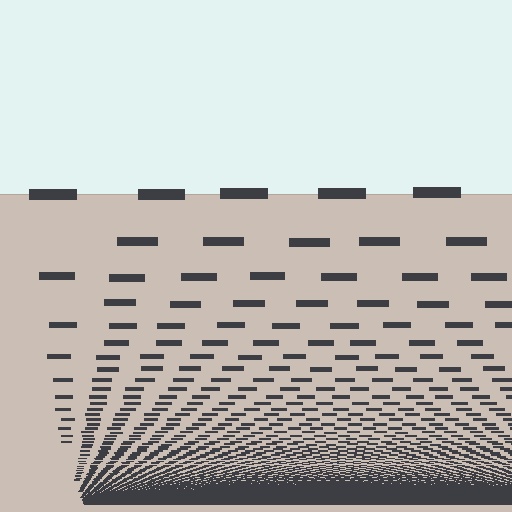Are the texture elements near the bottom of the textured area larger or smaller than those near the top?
Smaller. The gradient is inverted — elements near the bottom are smaller and denser.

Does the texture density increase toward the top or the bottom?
Density increases toward the bottom.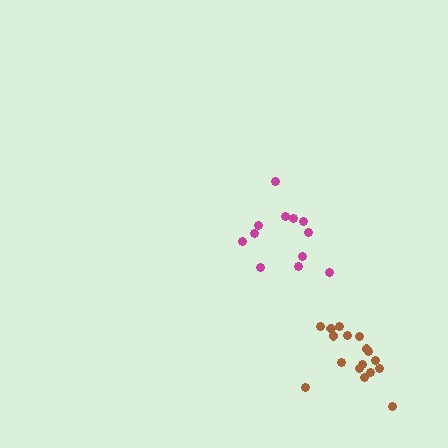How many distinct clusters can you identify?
There are 2 distinct clusters.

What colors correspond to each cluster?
The clusters are colored: brown, magenta.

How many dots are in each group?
Group 1: 17 dots, Group 2: 12 dots (29 total).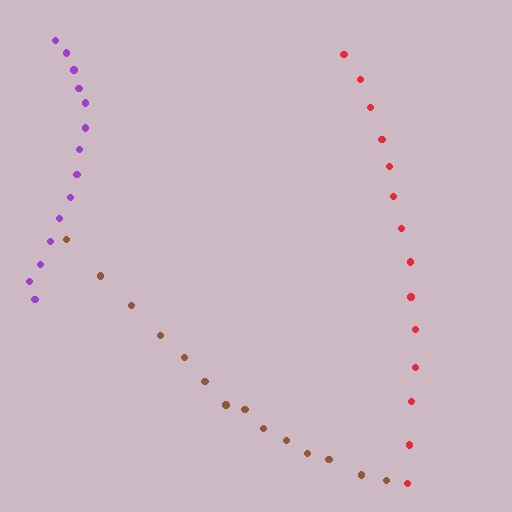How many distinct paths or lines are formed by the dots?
There are 3 distinct paths.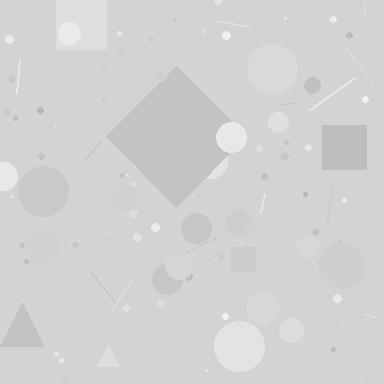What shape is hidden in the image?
A diamond is hidden in the image.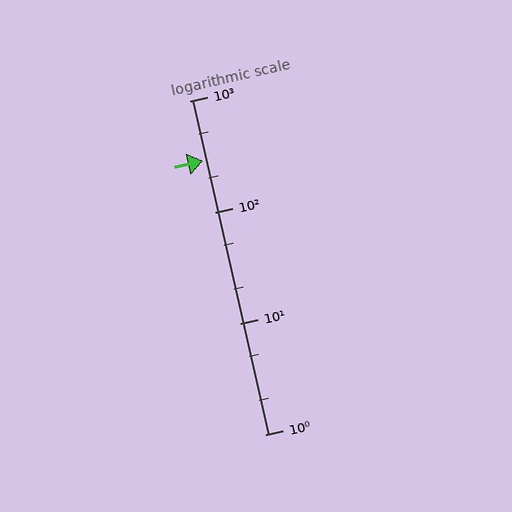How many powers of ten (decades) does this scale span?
The scale spans 3 decades, from 1 to 1000.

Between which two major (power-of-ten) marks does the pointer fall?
The pointer is between 100 and 1000.